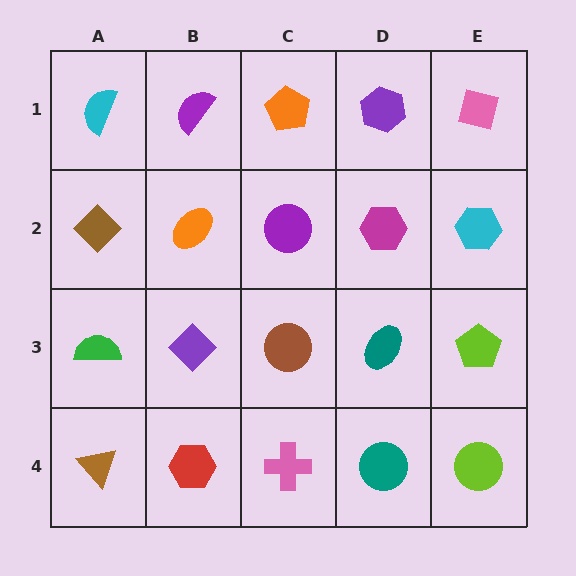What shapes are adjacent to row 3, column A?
A brown diamond (row 2, column A), a brown triangle (row 4, column A), a purple diamond (row 3, column B).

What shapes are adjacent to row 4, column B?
A purple diamond (row 3, column B), a brown triangle (row 4, column A), a pink cross (row 4, column C).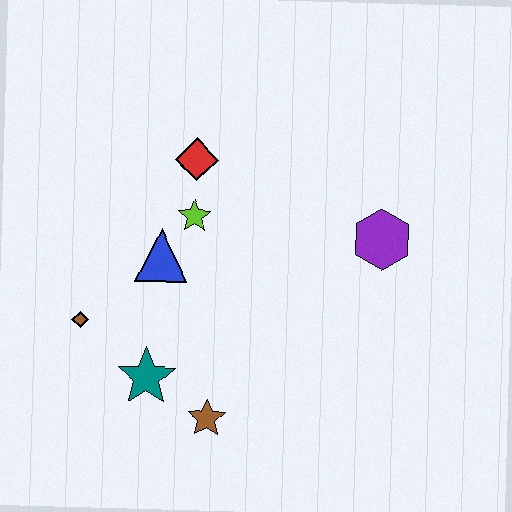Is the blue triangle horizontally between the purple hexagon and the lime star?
No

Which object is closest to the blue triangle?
The lime star is closest to the blue triangle.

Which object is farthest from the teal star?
The purple hexagon is farthest from the teal star.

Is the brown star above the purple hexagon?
No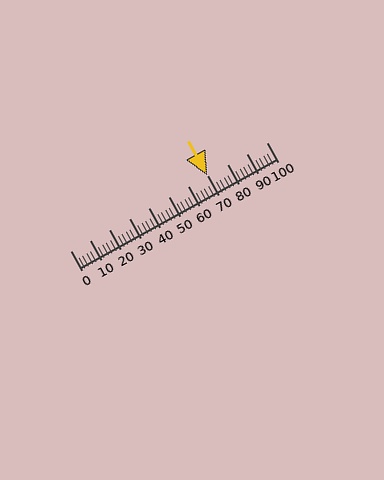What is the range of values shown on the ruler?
The ruler shows values from 0 to 100.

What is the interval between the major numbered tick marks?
The major tick marks are spaced 10 units apart.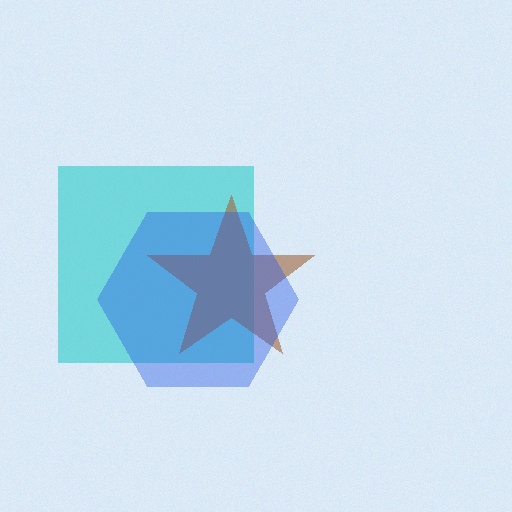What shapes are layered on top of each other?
The layered shapes are: a cyan square, a brown star, a blue hexagon.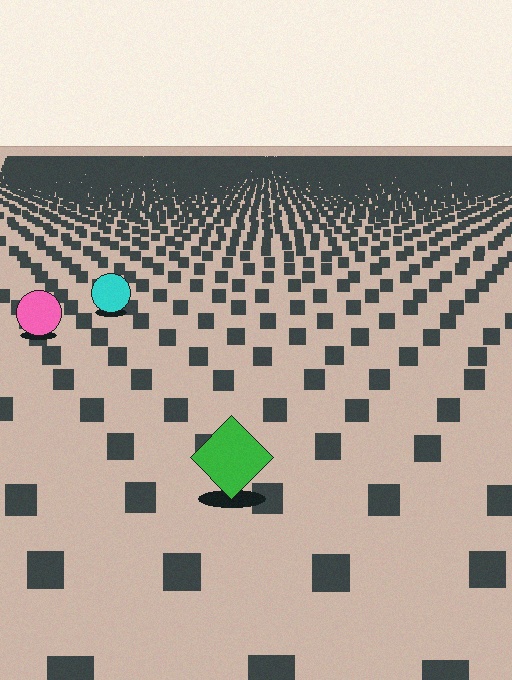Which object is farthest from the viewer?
The cyan circle is farthest from the viewer. It appears smaller and the ground texture around it is denser.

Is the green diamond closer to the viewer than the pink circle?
Yes. The green diamond is closer — you can tell from the texture gradient: the ground texture is coarser near it.